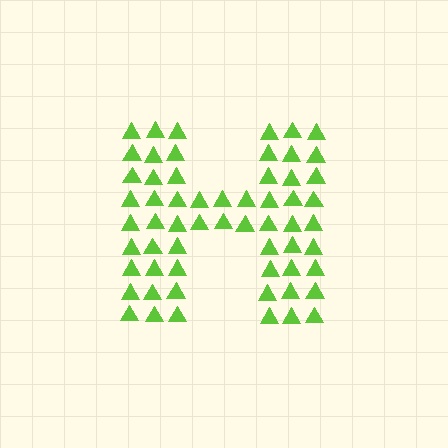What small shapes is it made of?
It is made of small triangles.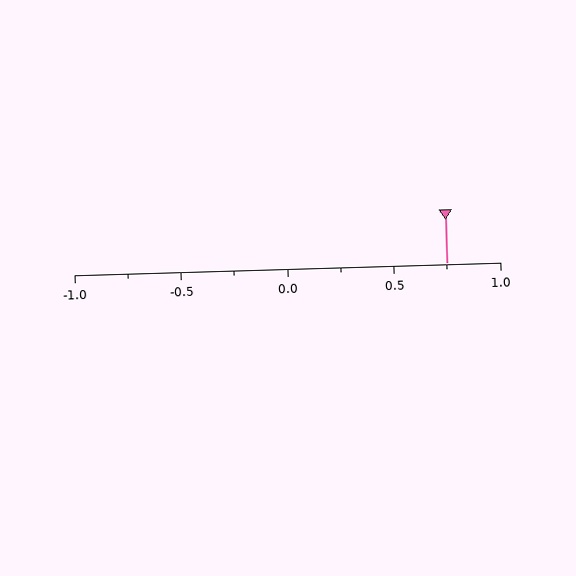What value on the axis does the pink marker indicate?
The marker indicates approximately 0.75.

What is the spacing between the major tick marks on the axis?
The major ticks are spaced 0.5 apart.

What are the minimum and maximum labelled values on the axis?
The axis runs from -1.0 to 1.0.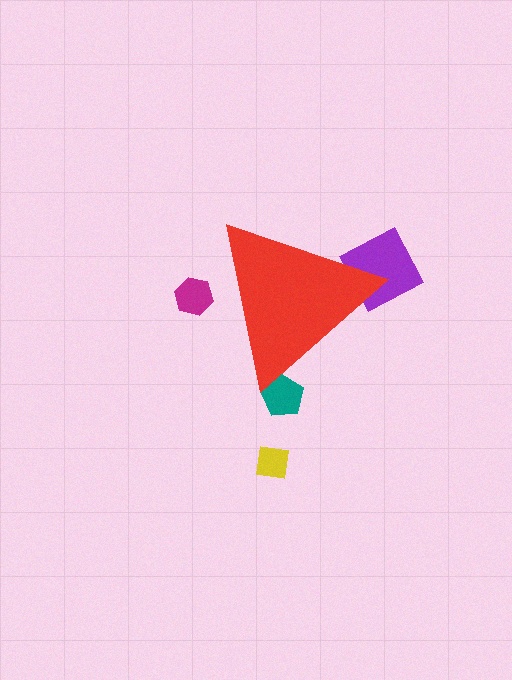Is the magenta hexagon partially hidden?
Yes, the magenta hexagon is partially hidden behind the red triangle.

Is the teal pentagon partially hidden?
Yes, the teal pentagon is partially hidden behind the red triangle.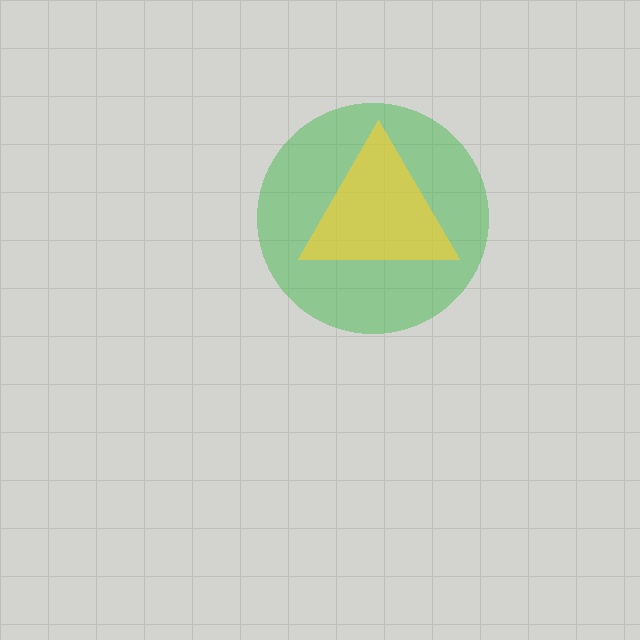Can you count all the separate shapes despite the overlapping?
Yes, there are 2 separate shapes.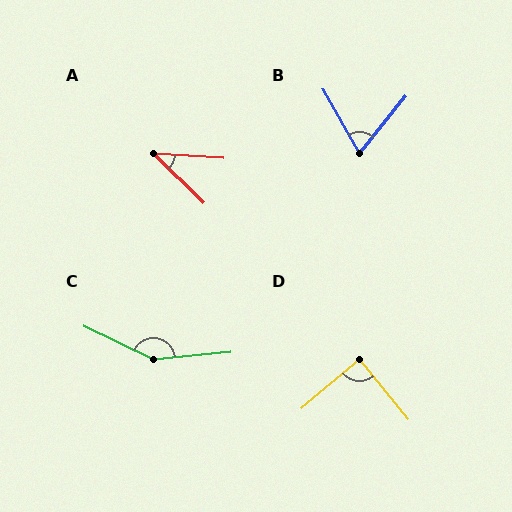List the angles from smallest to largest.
A (41°), B (69°), D (89°), C (148°).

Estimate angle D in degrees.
Approximately 89 degrees.